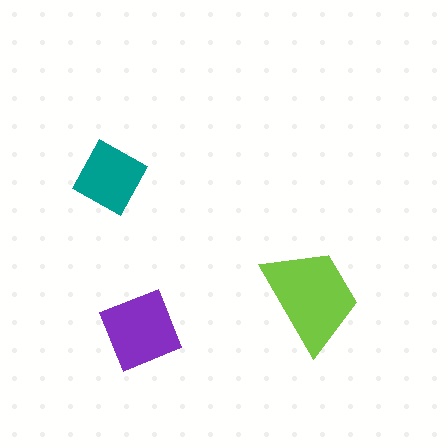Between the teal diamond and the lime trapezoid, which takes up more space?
The lime trapezoid.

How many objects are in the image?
There are 3 objects in the image.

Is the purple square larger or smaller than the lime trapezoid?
Smaller.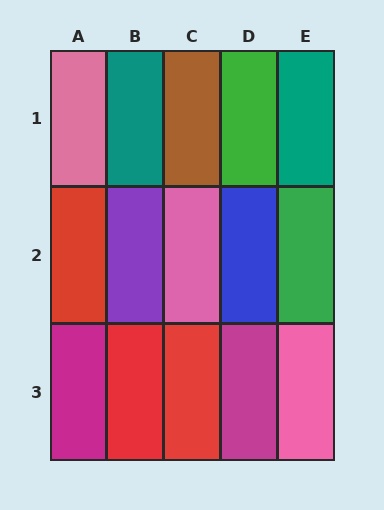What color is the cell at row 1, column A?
Pink.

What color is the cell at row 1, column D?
Green.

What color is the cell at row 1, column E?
Teal.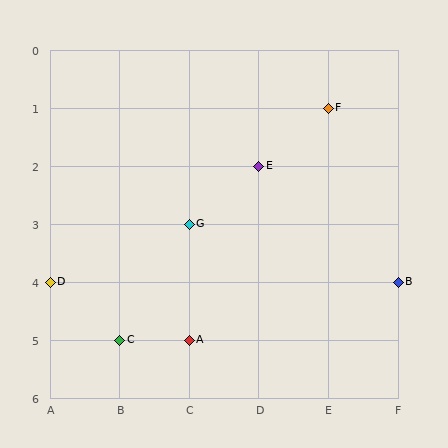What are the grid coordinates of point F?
Point F is at grid coordinates (E, 1).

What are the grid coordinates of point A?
Point A is at grid coordinates (C, 5).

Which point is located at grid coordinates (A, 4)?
Point D is at (A, 4).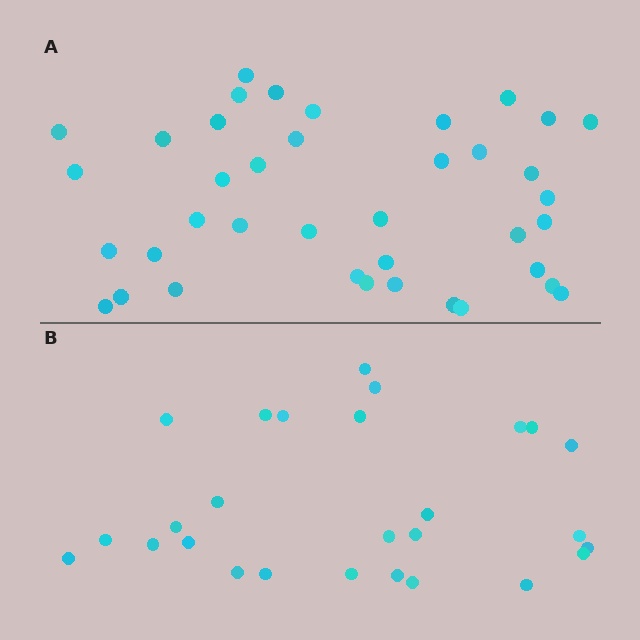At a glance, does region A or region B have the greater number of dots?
Region A (the top region) has more dots.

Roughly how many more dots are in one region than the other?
Region A has roughly 12 or so more dots than region B.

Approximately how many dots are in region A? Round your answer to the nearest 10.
About 40 dots. (The exact count is 39, which rounds to 40.)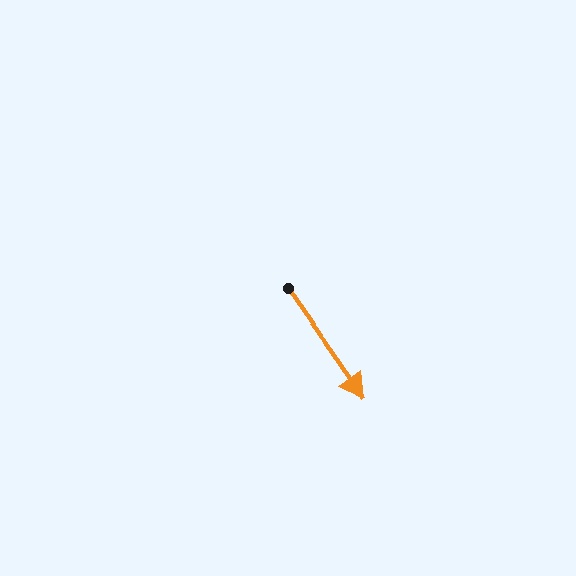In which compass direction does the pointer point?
Southeast.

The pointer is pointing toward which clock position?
Roughly 5 o'clock.